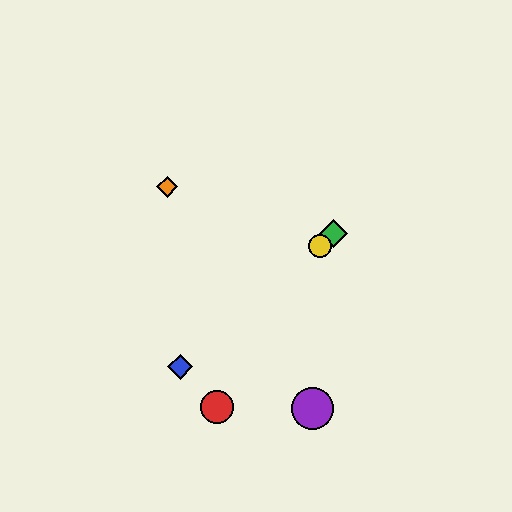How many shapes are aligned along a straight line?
3 shapes (the blue diamond, the green diamond, the yellow circle) are aligned along a straight line.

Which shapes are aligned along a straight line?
The blue diamond, the green diamond, the yellow circle are aligned along a straight line.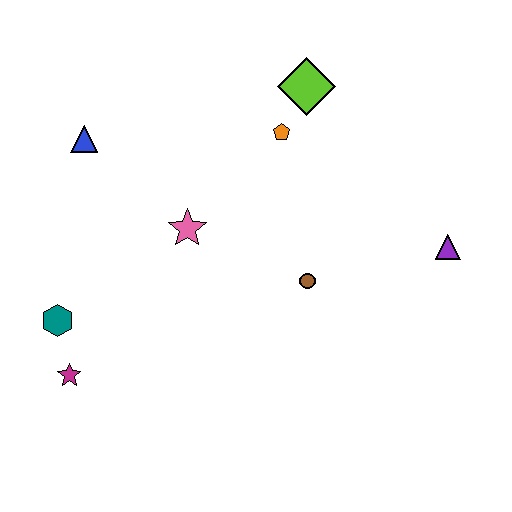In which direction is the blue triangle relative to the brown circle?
The blue triangle is to the left of the brown circle.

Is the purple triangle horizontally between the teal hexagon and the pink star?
No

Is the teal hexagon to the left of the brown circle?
Yes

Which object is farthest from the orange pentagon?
The magenta star is farthest from the orange pentagon.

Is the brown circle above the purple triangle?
No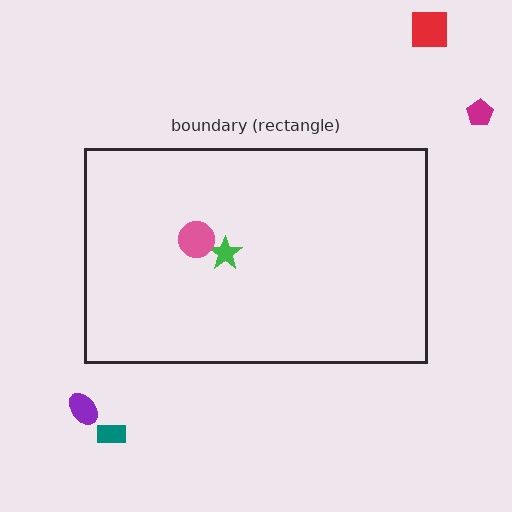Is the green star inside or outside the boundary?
Inside.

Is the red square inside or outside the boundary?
Outside.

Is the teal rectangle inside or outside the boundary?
Outside.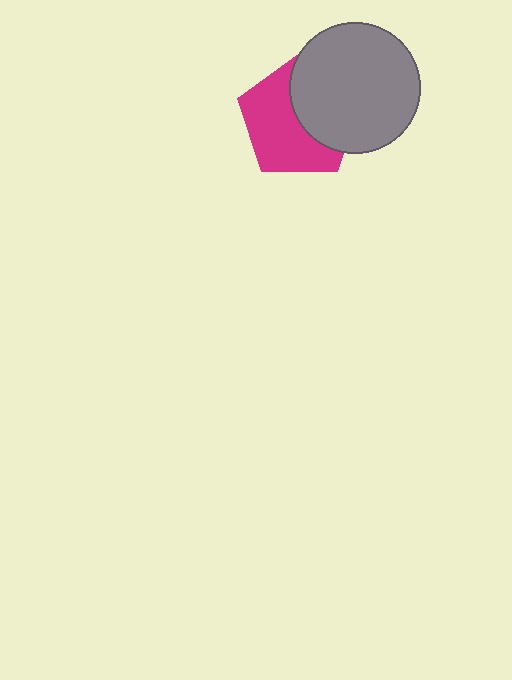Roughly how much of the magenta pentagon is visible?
About half of it is visible (roughly 57%).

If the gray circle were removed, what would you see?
You would see the complete magenta pentagon.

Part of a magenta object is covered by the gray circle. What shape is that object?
It is a pentagon.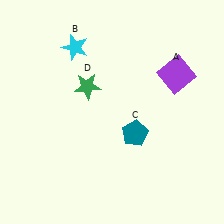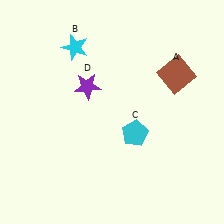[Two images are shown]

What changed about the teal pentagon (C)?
In Image 1, C is teal. In Image 2, it changed to cyan.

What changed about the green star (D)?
In Image 1, D is green. In Image 2, it changed to purple.